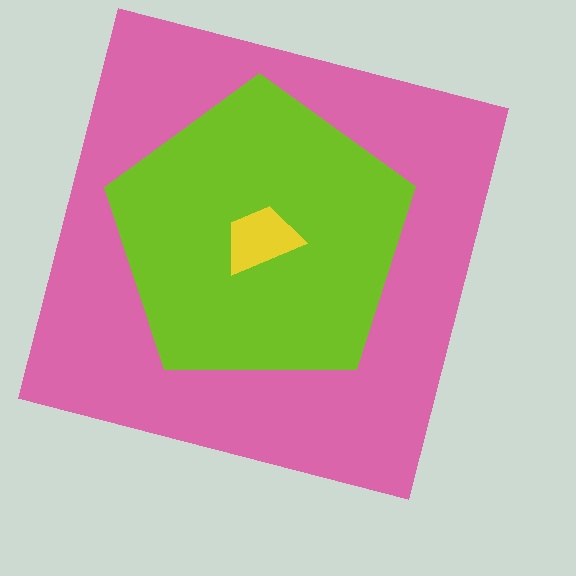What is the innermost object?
The yellow trapezoid.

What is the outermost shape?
The pink square.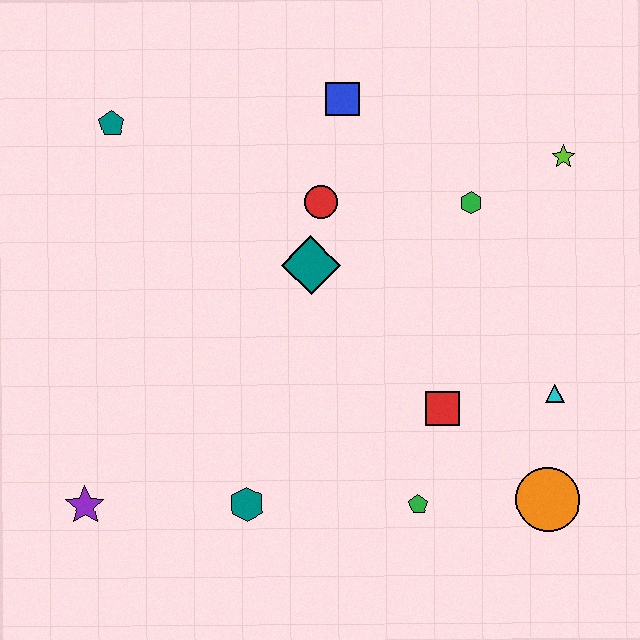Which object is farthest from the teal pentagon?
The orange circle is farthest from the teal pentagon.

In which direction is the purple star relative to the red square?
The purple star is to the left of the red square.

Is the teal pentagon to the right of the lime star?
No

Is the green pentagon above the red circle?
No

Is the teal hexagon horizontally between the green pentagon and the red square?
No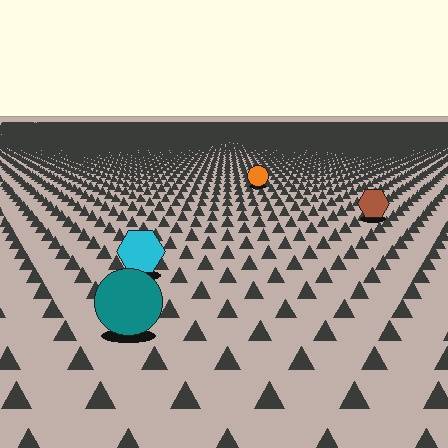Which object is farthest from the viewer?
The orange circle is farthest from the viewer. It appears smaller and the ground texture around it is denser.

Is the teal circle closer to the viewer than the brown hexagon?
Yes. The teal circle is closer — you can tell from the texture gradient: the ground texture is coarser near it.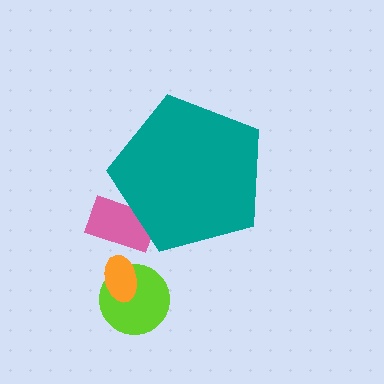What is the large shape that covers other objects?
A teal pentagon.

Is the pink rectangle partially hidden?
Yes, the pink rectangle is partially hidden behind the teal pentagon.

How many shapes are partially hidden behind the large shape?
1 shape is partially hidden.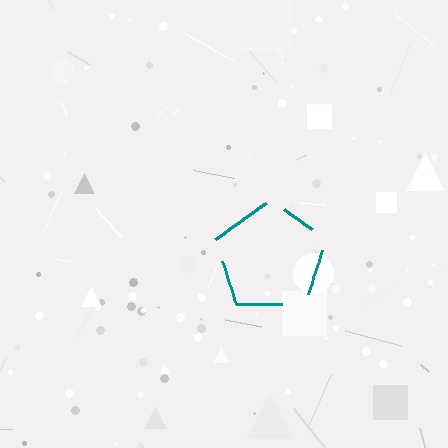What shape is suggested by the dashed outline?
The dashed outline suggests a pentagon.